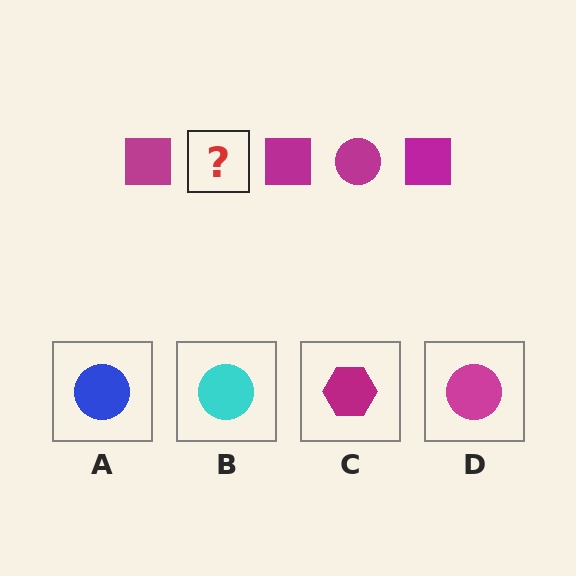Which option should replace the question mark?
Option D.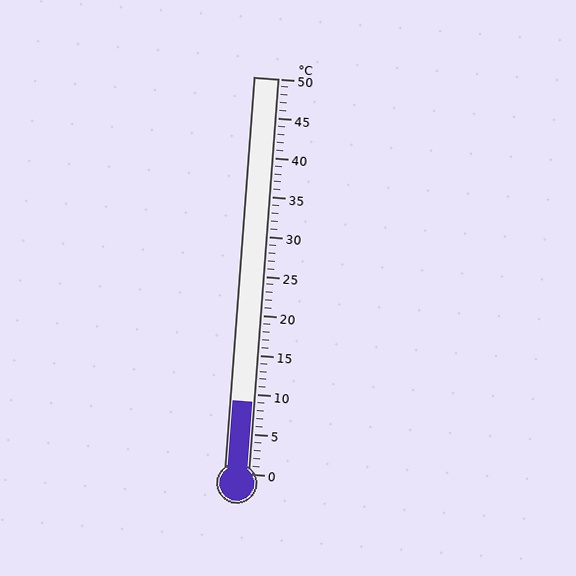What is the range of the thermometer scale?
The thermometer scale ranges from 0°C to 50°C.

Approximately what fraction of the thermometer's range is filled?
The thermometer is filled to approximately 20% of its range.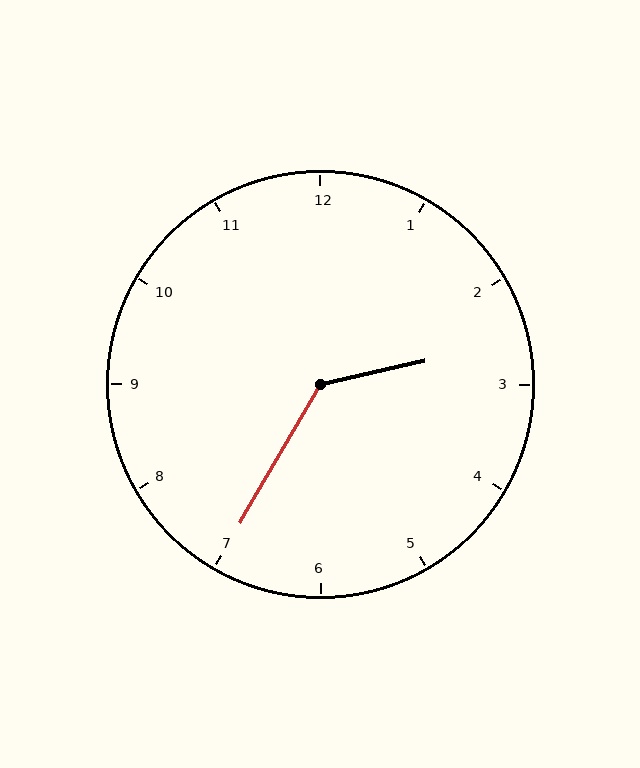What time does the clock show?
2:35.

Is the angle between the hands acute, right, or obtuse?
It is obtuse.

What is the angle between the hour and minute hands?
Approximately 132 degrees.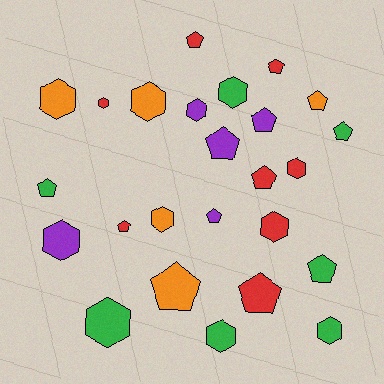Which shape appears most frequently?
Pentagon, with 13 objects.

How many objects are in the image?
There are 25 objects.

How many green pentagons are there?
There are 3 green pentagons.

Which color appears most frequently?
Red, with 8 objects.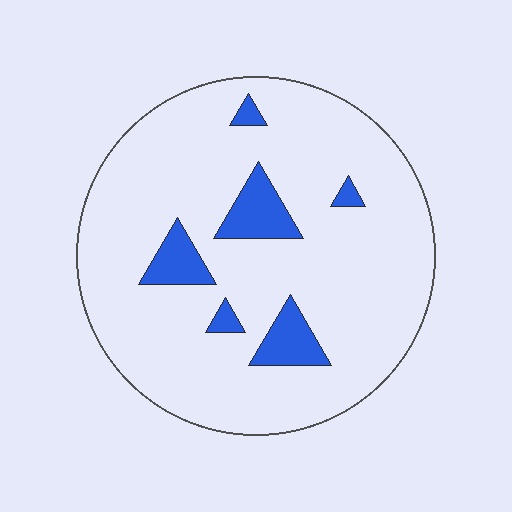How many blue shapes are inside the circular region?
6.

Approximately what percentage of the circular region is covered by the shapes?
Approximately 10%.